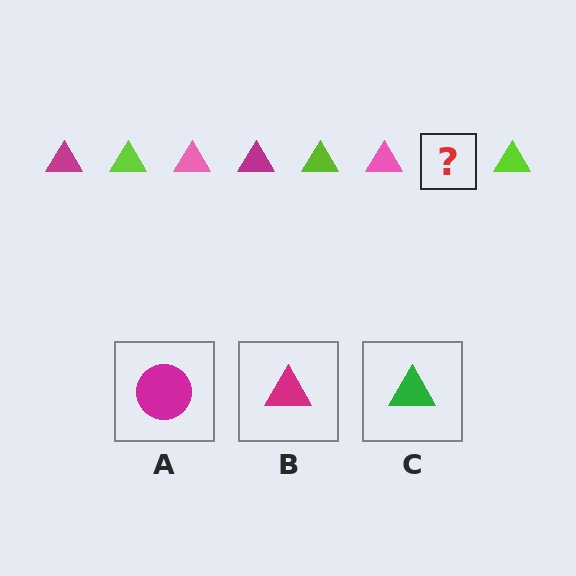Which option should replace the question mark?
Option B.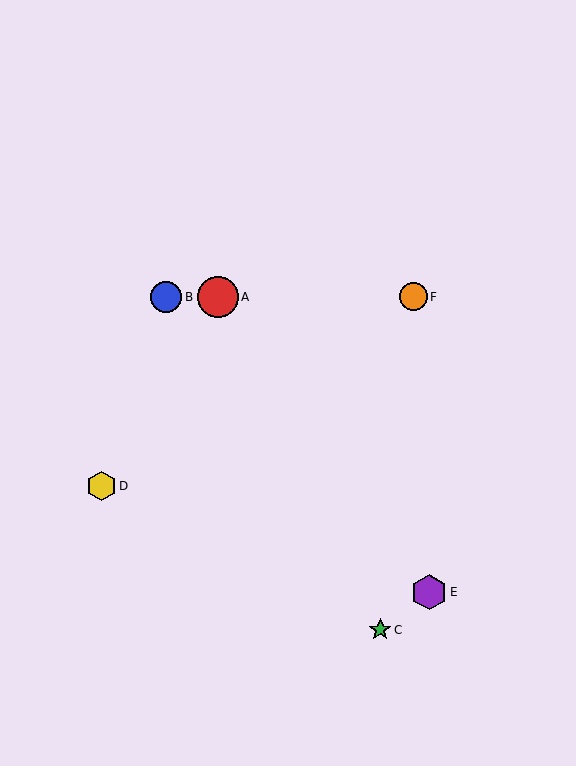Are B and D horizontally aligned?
No, B is at y≈297 and D is at y≈486.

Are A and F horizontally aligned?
Yes, both are at y≈297.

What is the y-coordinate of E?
Object E is at y≈592.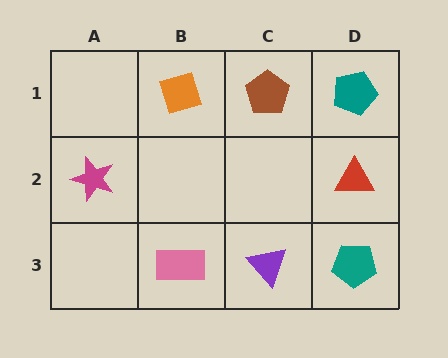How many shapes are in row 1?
3 shapes.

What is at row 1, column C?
A brown pentagon.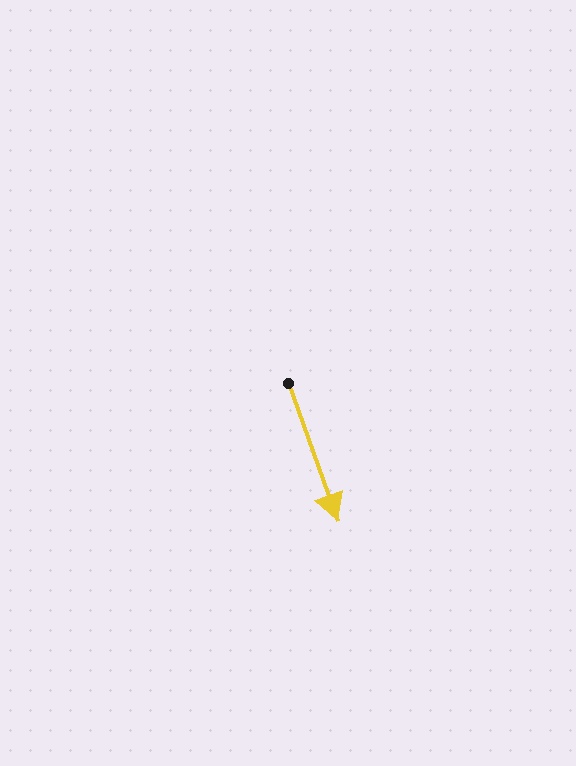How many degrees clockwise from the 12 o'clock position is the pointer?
Approximately 160 degrees.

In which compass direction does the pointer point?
South.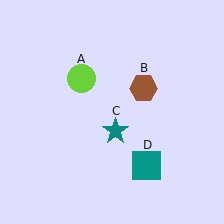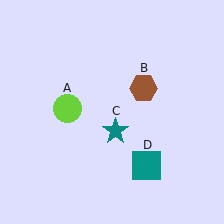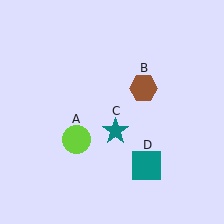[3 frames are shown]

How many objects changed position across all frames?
1 object changed position: lime circle (object A).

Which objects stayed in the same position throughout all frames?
Brown hexagon (object B) and teal star (object C) and teal square (object D) remained stationary.